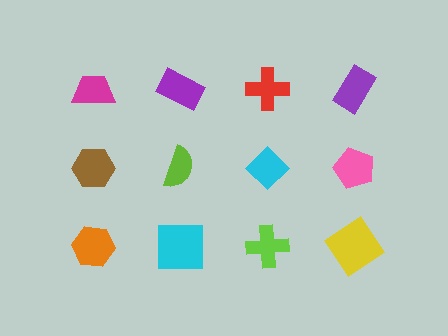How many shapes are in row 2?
4 shapes.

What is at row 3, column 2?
A cyan square.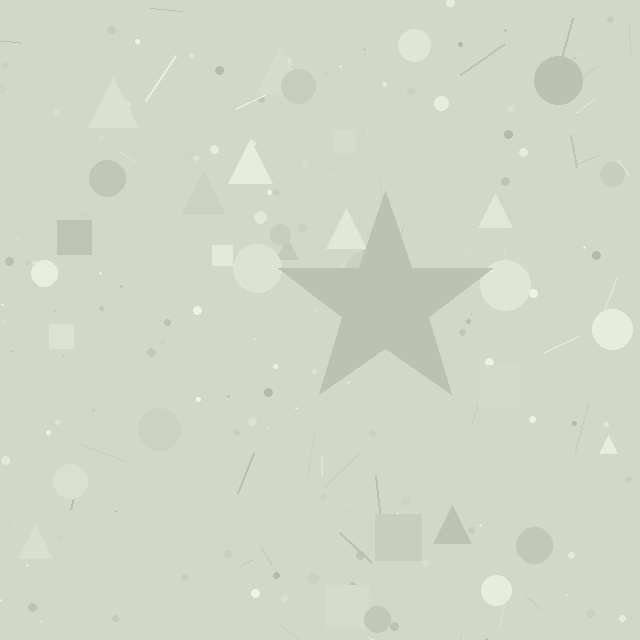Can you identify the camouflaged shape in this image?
The camouflaged shape is a star.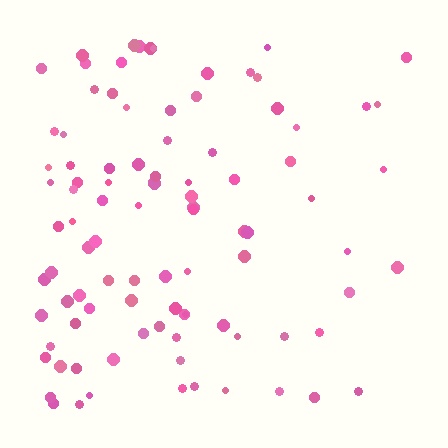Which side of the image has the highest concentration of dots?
The left.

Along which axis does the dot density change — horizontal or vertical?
Horizontal.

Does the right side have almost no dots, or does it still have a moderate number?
Still a moderate number, just noticeably fewer than the left.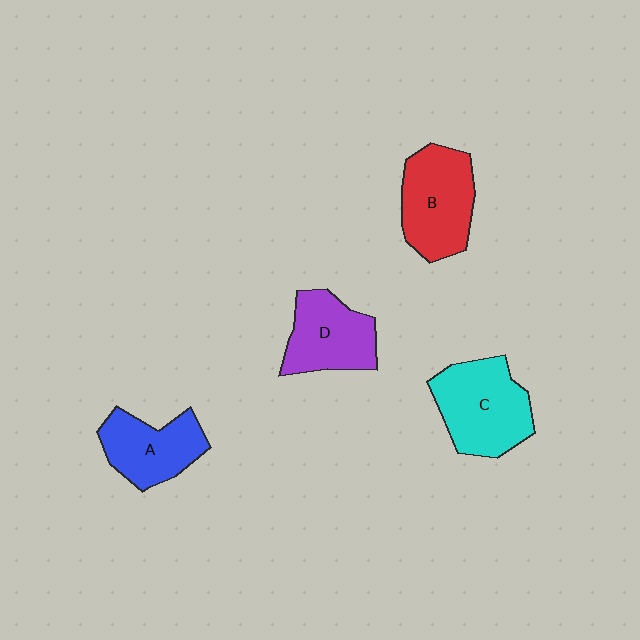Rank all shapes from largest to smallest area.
From largest to smallest: C (cyan), B (red), D (purple), A (blue).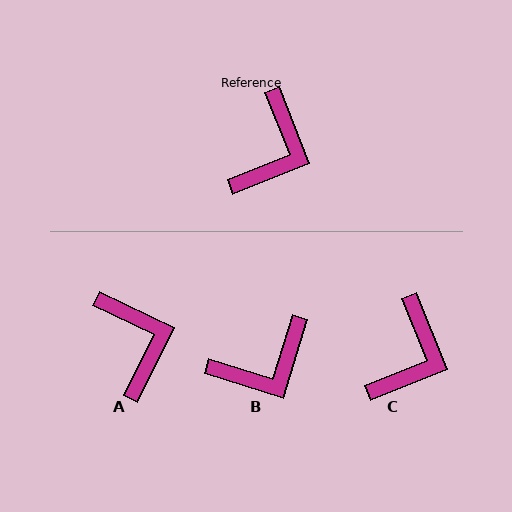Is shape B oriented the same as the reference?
No, it is off by about 39 degrees.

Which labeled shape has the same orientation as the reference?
C.